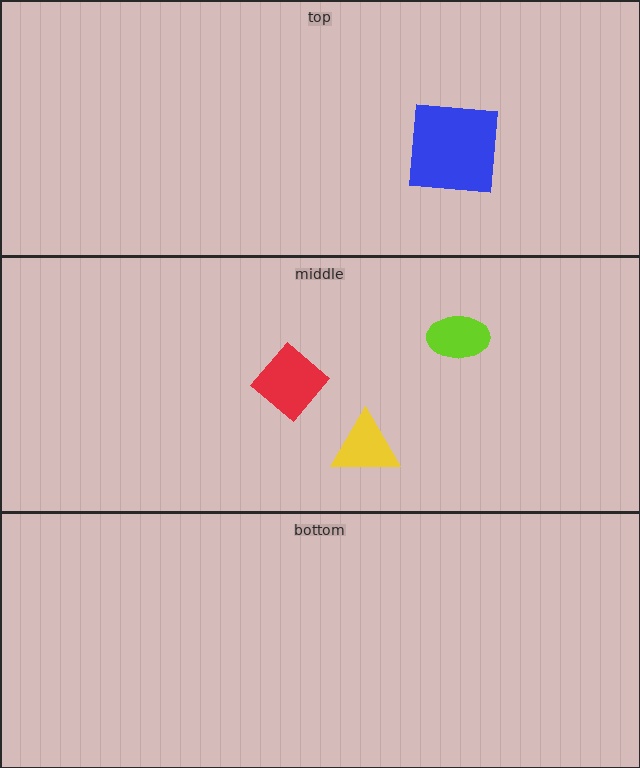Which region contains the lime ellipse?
The middle region.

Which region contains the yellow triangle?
The middle region.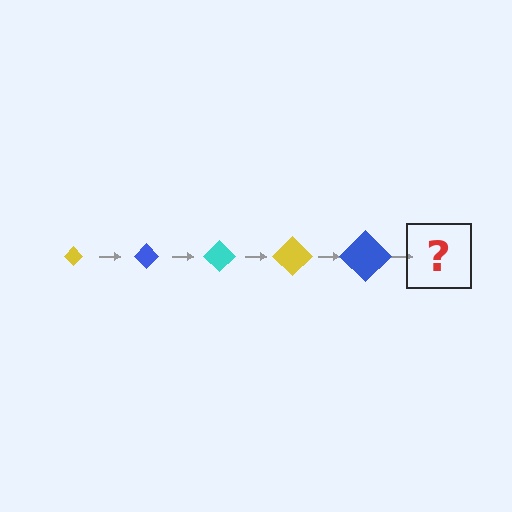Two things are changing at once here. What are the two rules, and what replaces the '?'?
The two rules are that the diamond grows larger each step and the color cycles through yellow, blue, and cyan. The '?' should be a cyan diamond, larger than the previous one.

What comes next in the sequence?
The next element should be a cyan diamond, larger than the previous one.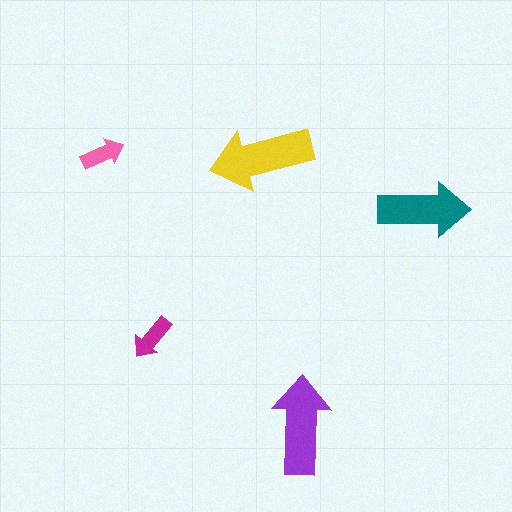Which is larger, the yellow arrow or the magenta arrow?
The yellow one.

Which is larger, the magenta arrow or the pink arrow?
The magenta one.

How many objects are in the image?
There are 5 objects in the image.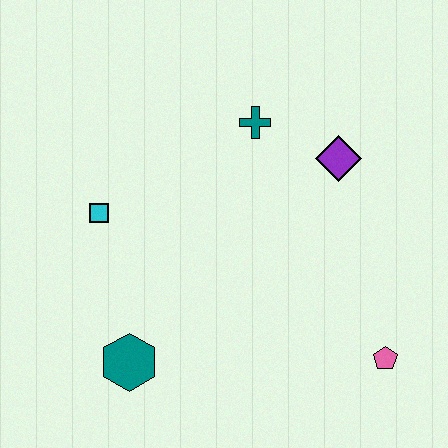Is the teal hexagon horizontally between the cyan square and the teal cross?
Yes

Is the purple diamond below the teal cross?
Yes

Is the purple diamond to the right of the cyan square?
Yes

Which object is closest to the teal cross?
The purple diamond is closest to the teal cross.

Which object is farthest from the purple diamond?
The teal hexagon is farthest from the purple diamond.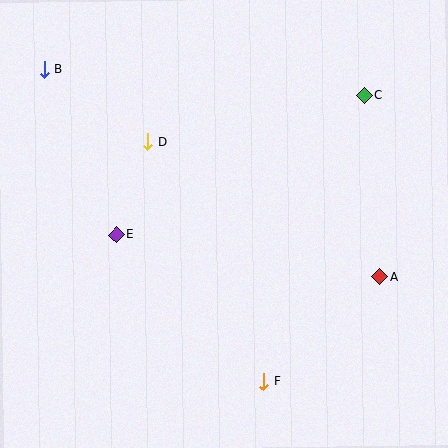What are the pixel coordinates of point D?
Point D is at (148, 142).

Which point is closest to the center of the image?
Point E at (116, 235) is closest to the center.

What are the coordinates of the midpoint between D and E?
The midpoint between D and E is at (132, 188).